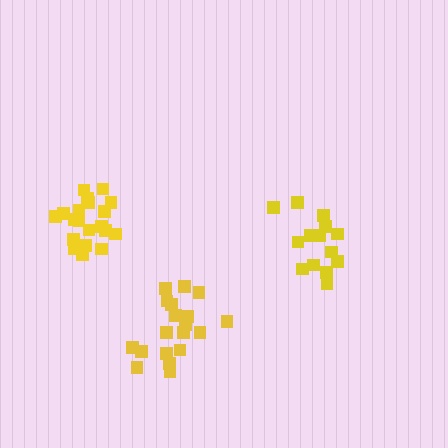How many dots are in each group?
Group 1: 14 dots, Group 2: 20 dots, Group 3: 19 dots (53 total).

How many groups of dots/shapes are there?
There are 3 groups.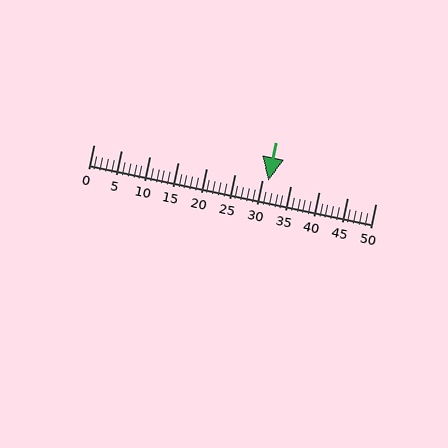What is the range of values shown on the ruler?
The ruler shows values from 0 to 50.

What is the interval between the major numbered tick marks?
The major tick marks are spaced 5 units apart.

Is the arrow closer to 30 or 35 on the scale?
The arrow is closer to 30.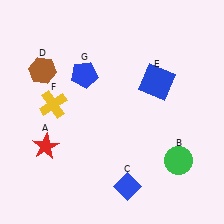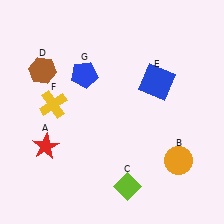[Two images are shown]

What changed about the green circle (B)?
In Image 1, B is green. In Image 2, it changed to orange.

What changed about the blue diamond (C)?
In Image 1, C is blue. In Image 2, it changed to lime.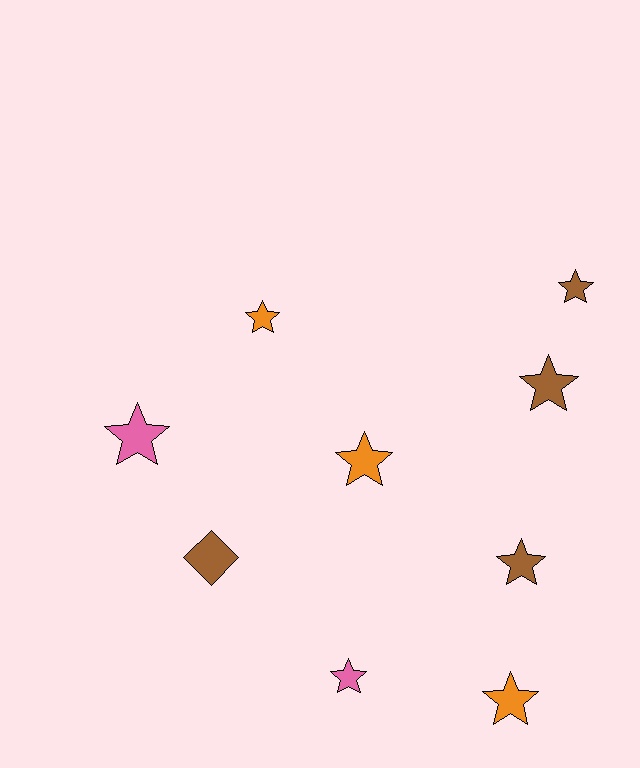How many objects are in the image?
There are 9 objects.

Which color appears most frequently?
Brown, with 4 objects.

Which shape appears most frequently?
Star, with 8 objects.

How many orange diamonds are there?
There are no orange diamonds.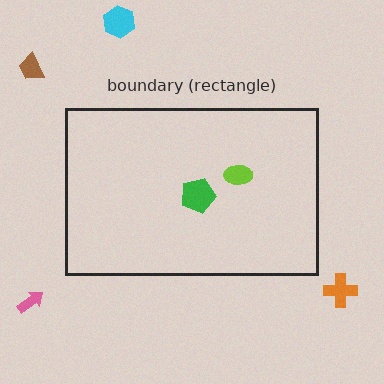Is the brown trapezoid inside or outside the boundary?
Outside.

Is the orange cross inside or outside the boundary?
Outside.